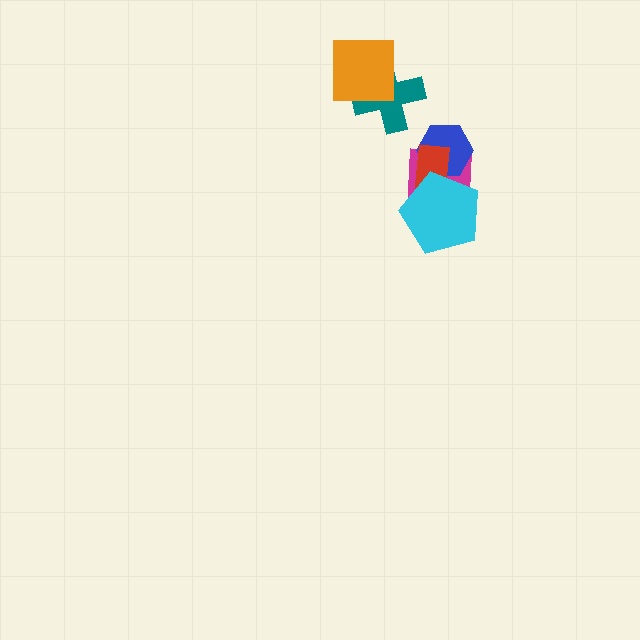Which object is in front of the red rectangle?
The cyan pentagon is in front of the red rectangle.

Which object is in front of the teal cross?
The orange square is in front of the teal cross.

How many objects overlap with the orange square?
1 object overlaps with the orange square.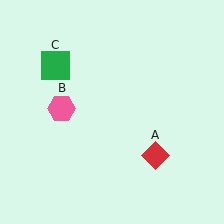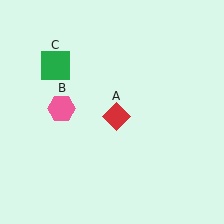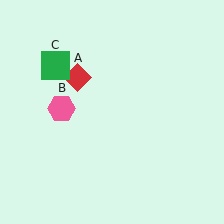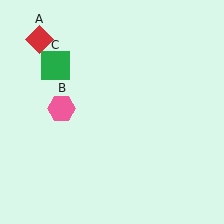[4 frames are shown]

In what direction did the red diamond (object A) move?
The red diamond (object A) moved up and to the left.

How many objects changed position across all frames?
1 object changed position: red diamond (object A).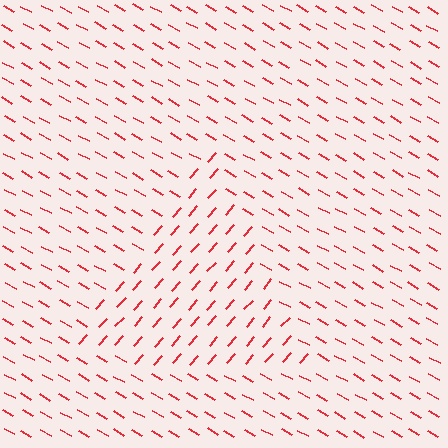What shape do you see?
I see a triangle.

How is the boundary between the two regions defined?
The boundary is defined purely by a change in line orientation (approximately 78 degrees difference). All lines are the same color and thickness.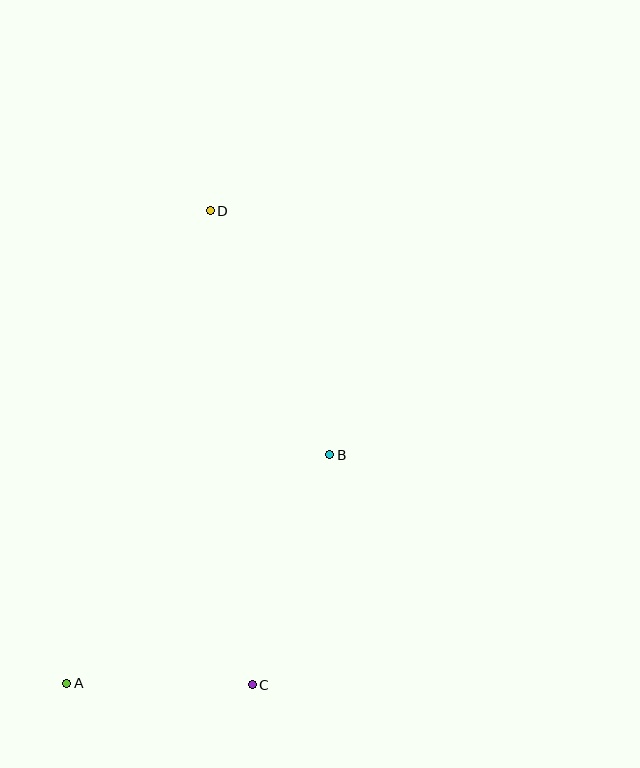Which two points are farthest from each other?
Points A and D are farthest from each other.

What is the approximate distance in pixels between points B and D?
The distance between B and D is approximately 271 pixels.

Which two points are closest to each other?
Points A and C are closest to each other.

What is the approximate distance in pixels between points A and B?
The distance between A and B is approximately 349 pixels.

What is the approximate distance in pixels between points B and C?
The distance between B and C is approximately 243 pixels.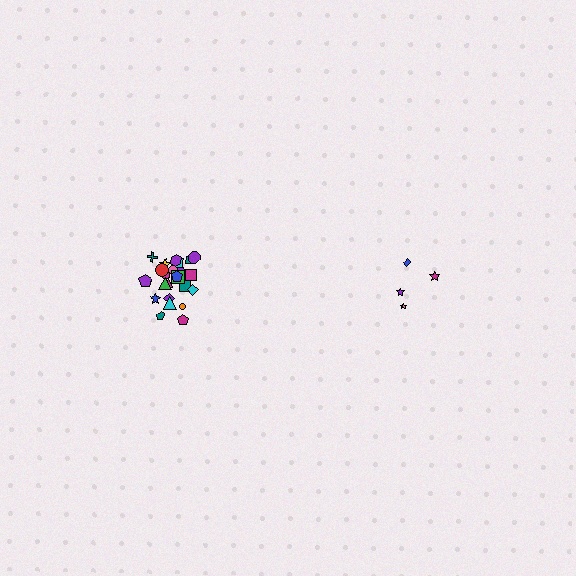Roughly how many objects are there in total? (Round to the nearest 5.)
Roughly 30 objects in total.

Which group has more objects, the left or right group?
The left group.